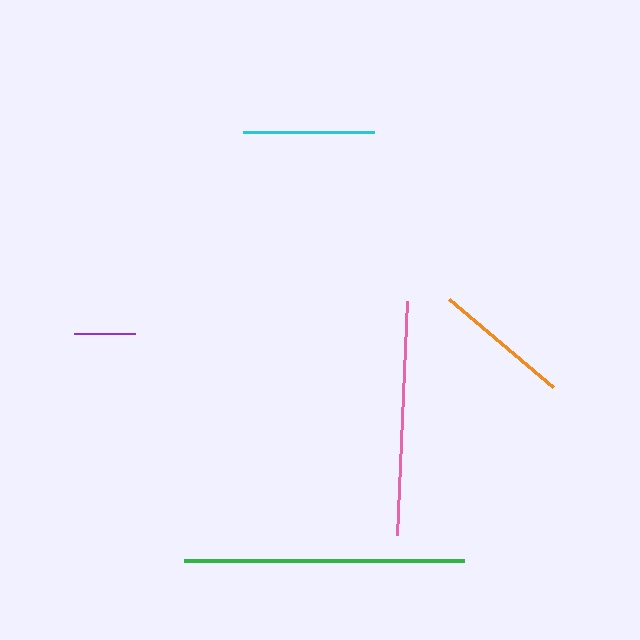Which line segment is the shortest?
The purple line is the shortest at approximately 62 pixels.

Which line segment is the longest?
The green line is the longest at approximately 280 pixels.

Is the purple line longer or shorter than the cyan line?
The cyan line is longer than the purple line.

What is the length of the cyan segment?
The cyan segment is approximately 131 pixels long.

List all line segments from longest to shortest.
From longest to shortest: green, pink, orange, cyan, purple.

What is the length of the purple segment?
The purple segment is approximately 62 pixels long.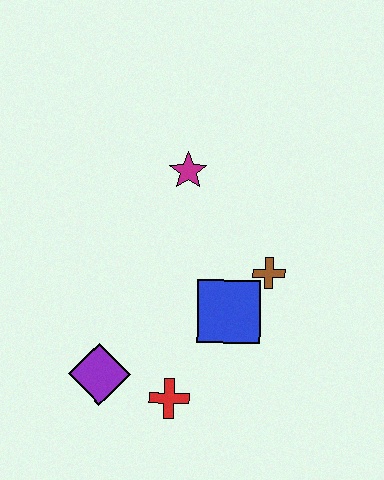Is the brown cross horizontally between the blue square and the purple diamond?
No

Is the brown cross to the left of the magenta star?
No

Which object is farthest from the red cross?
The magenta star is farthest from the red cross.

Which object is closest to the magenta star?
The brown cross is closest to the magenta star.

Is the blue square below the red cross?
No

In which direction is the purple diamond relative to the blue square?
The purple diamond is to the left of the blue square.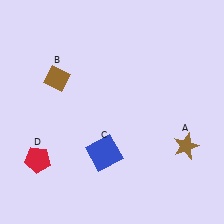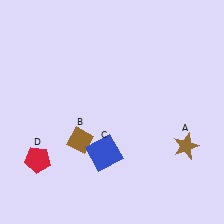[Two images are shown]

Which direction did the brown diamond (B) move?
The brown diamond (B) moved down.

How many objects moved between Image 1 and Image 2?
1 object moved between the two images.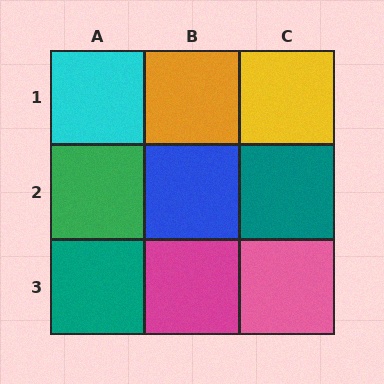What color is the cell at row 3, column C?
Pink.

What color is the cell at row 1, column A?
Cyan.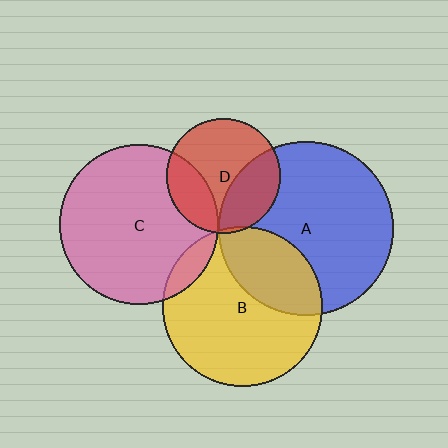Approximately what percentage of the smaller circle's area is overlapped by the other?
Approximately 25%.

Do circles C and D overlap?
Yes.